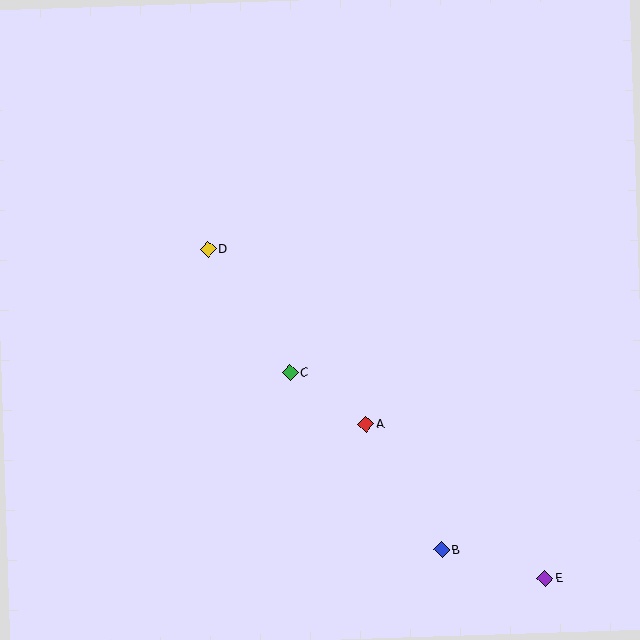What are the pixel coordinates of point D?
Point D is at (208, 250).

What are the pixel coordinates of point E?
Point E is at (545, 579).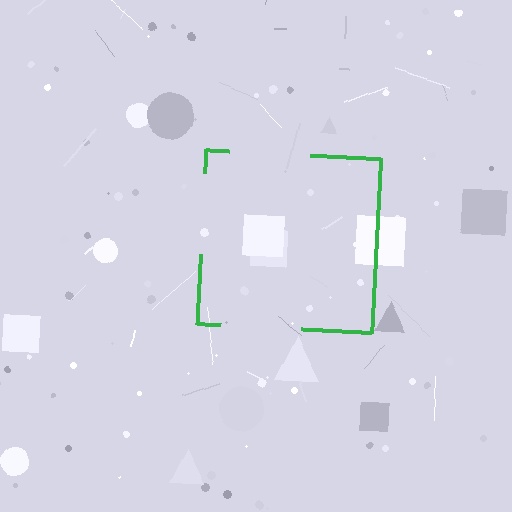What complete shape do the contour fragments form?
The contour fragments form a square.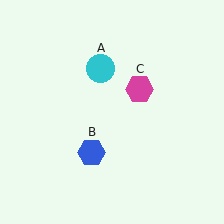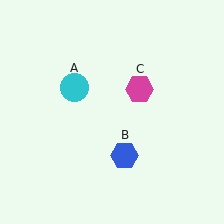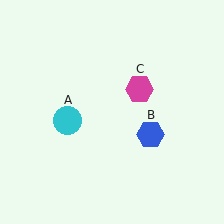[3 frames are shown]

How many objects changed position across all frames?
2 objects changed position: cyan circle (object A), blue hexagon (object B).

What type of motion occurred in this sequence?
The cyan circle (object A), blue hexagon (object B) rotated counterclockwise around the center of the scene.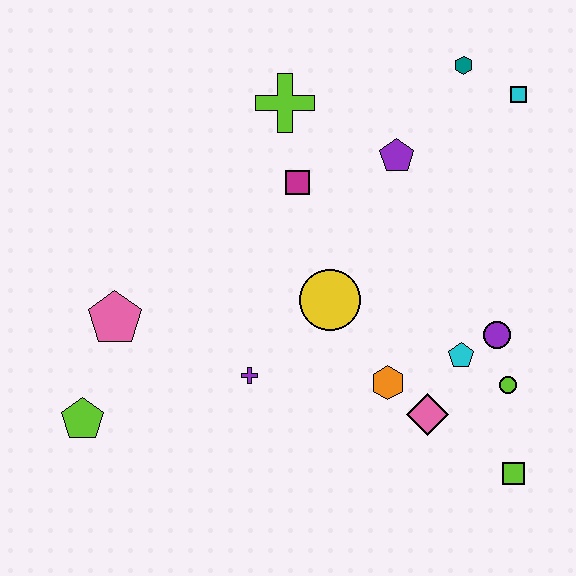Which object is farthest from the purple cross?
The cyan square is farthest from the purple cross.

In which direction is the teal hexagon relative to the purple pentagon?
The teal hexagon is above the purple pentagon.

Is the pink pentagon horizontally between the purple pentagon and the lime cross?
No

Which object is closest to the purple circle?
The cyan pentagon is closest to the purple circle.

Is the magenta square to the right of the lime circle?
No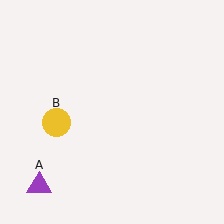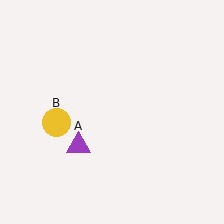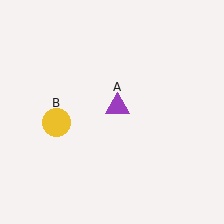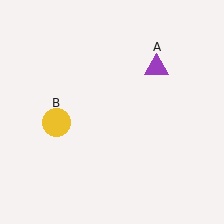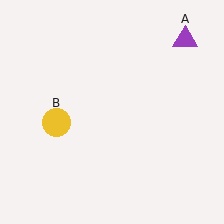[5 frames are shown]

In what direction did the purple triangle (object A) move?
The purple triangle (object A) moved up and to the right.